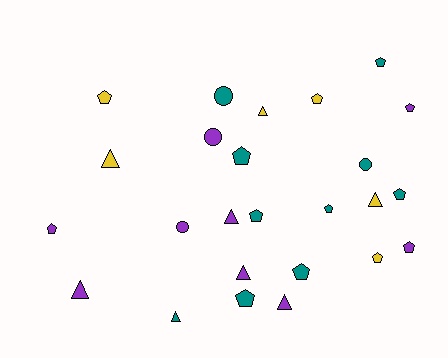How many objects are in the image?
There are 25 objects.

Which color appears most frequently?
Teal, with 10 objects.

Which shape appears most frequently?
Pentagon, with 13 objects.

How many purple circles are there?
There are 2 purple circles.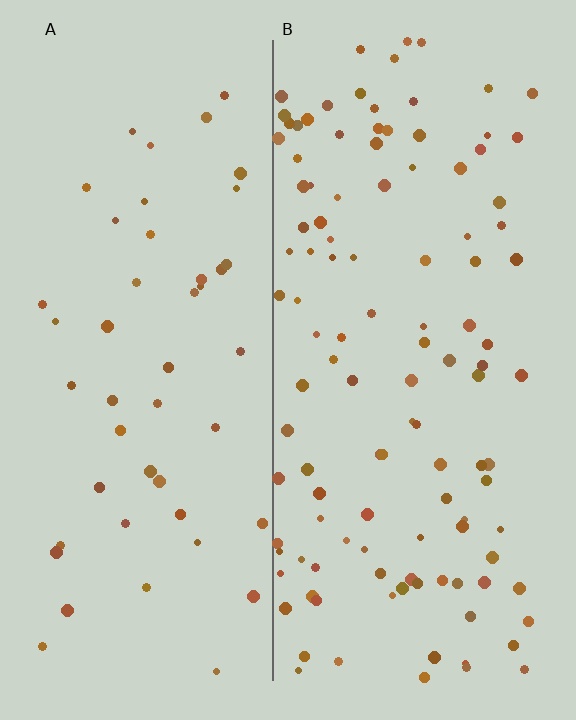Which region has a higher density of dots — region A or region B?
B (the right).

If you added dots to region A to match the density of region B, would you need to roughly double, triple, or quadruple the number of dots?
Approximately double.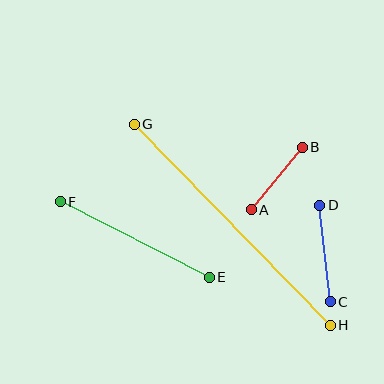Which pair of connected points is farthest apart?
Points G and H are farthest apart.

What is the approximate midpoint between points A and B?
The midpoint is at approximately (277, 178) pixels.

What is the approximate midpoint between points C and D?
The midpoint is at approximately (325, 253) pixels.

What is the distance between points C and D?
The distance is approximately 97 pixels.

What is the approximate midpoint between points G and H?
The midpoint is at approximately (232, 225) pixels.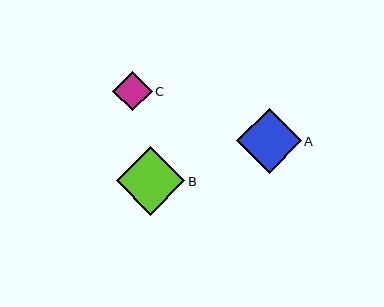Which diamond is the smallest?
Diamond C is the smallest with a size of approximately 40 pixels.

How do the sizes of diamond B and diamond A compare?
Diamond B and diamond A are approximately the same size.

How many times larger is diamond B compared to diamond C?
Diamond B is approximately 1.7 times the size of diamond C.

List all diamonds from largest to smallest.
From largest to smallest: B, A, C.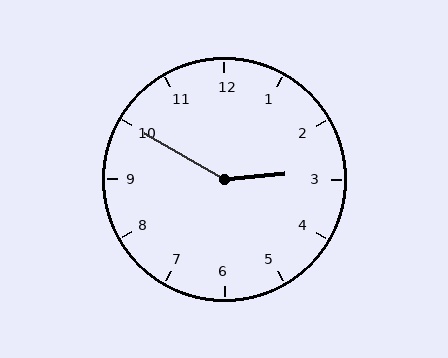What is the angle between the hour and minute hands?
Approximately 145 degrees.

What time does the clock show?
2:50.